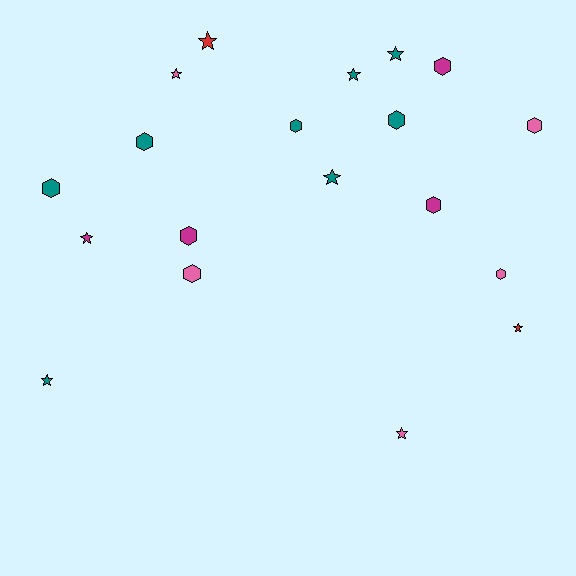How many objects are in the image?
There are 19 objects.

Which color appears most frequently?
Teal, with 8 objects.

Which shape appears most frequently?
Hexagon, with 10 objects.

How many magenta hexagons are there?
There are 3 magenta hexagons.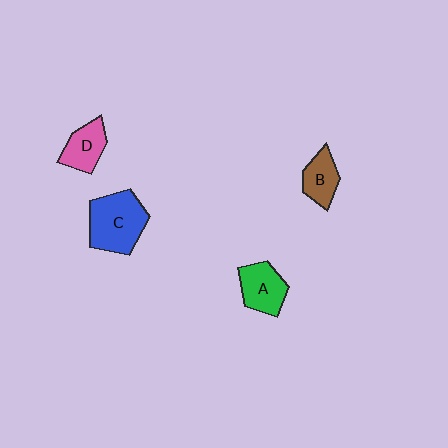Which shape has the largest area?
Shape C (blue).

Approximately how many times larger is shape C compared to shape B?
Approximately 1.9 times.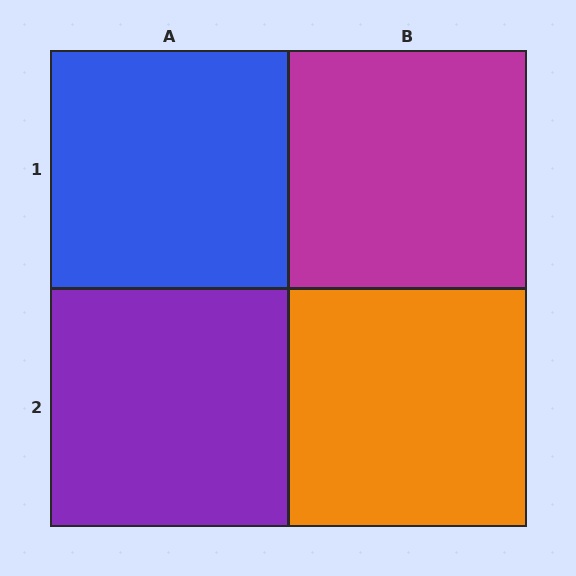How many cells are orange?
1 cell is orange.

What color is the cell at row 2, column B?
Orange.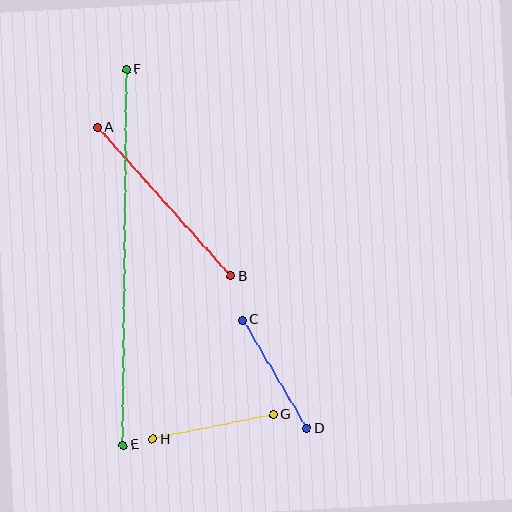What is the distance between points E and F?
The distance is approximately 376 pixels.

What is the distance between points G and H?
The distance is approximately 123 pixels.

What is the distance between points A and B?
The distance is approximately 199 pixels.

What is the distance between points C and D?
The distance is approximately 126 pixels.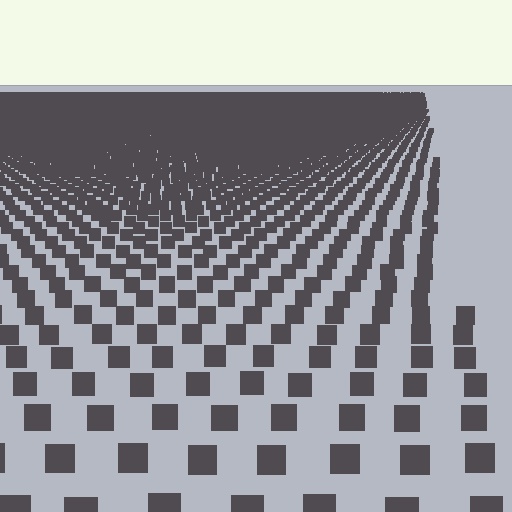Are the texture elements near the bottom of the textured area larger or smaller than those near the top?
Larger. Near the bottom, elements are closer to the viewer and appear at a bigger on-screen size.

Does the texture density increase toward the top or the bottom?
Density increases toward the top.